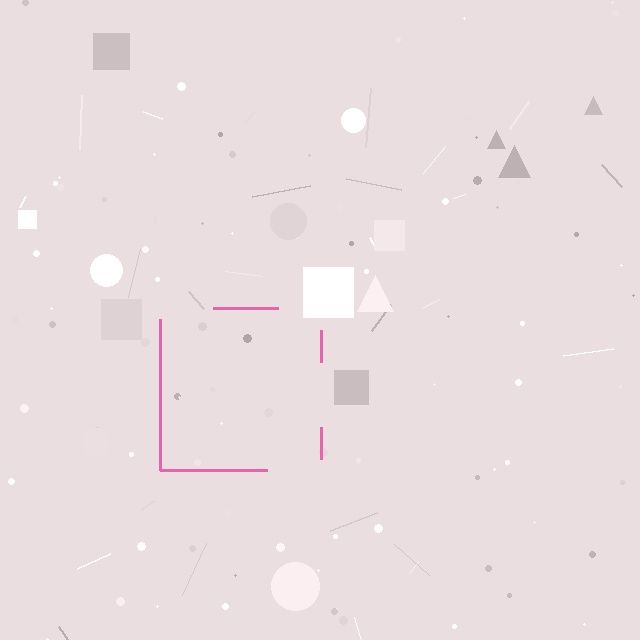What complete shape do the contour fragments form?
The contour fragments form a square.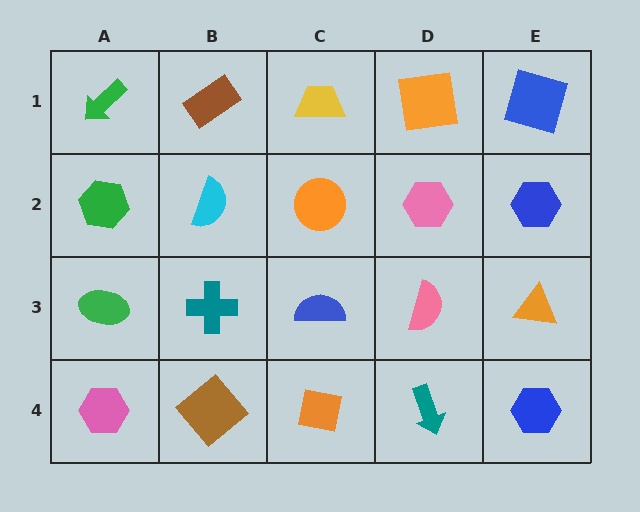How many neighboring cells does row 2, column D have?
4.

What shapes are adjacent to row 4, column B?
A teal cross (row 3, column B), a pink hexagon (row 4, column A), an orange square (row 4, column C).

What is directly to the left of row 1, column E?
An orange square.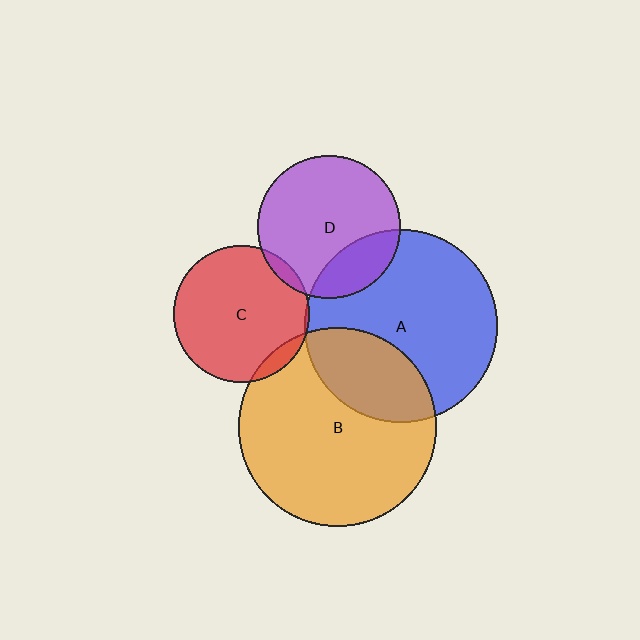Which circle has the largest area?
Circle B (orange).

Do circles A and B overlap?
Yes.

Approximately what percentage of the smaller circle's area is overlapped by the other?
Approximately 30%.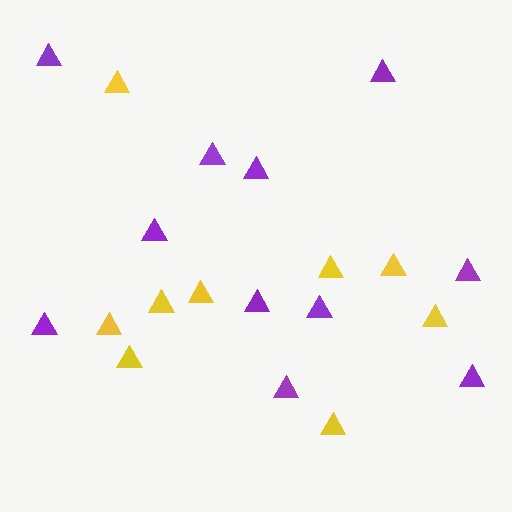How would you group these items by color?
There are 2 groups: one group of purple triangles (11) and one group of yellow triangles (9).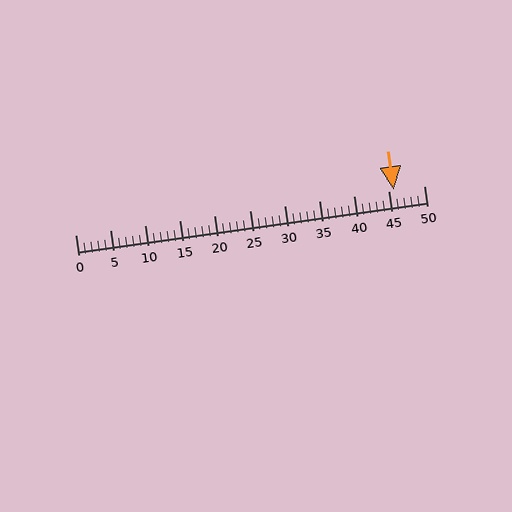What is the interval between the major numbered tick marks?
The major tick marks are spaced 5 units apart.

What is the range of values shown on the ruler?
The ruler shows values from 0 to 50.